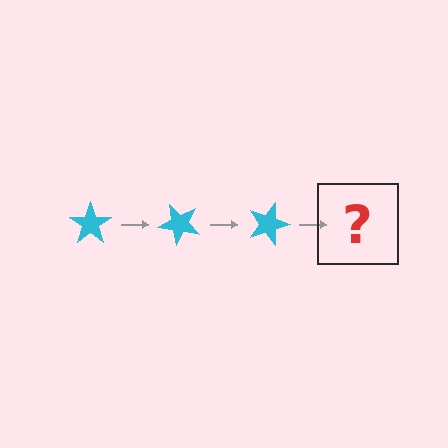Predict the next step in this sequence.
The next step is a cyan star rotated 135 degrees.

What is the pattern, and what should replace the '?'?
The pattern is that the star rotates 45 degrees each step. The '?' should be a cyan star rotated 135 degrees.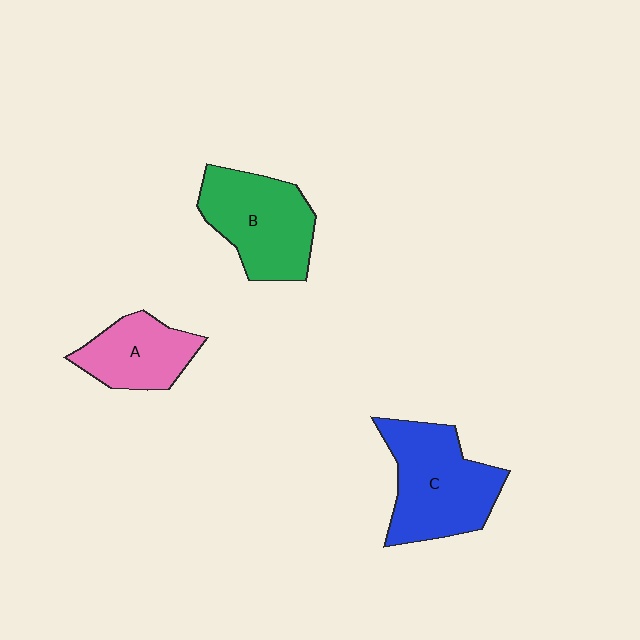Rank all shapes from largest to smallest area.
From largest to smallest: C (blue), B (green), A (pink).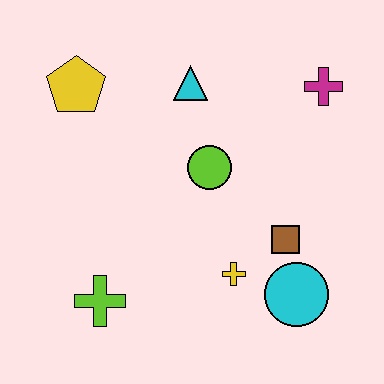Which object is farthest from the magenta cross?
The lime cross is farthest from the magenta cross.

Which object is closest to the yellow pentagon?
The cyan triangle is closest to the yellow pentagon.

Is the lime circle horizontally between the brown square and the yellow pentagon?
Yes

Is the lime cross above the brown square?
No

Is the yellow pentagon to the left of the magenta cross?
Yes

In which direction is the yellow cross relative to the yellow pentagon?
The yellow cross is below the yellow pentagon.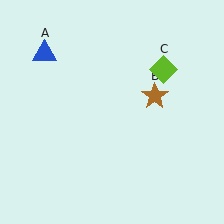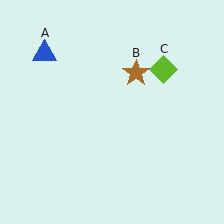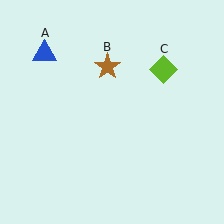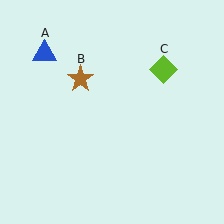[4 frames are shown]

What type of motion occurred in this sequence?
The brown star (object B) rotated counterclockwise around the center of the scene.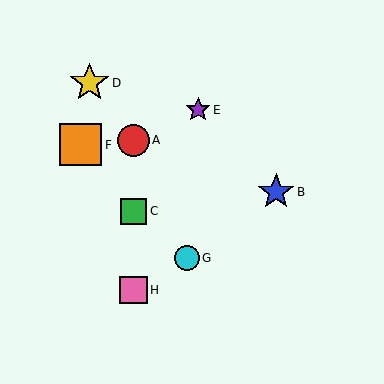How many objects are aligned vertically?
3 objects (A, C, H) are aligned vertically.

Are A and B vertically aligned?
No, A is at x≈134 and B is at x≈276.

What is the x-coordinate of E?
Object E is at x≈198.